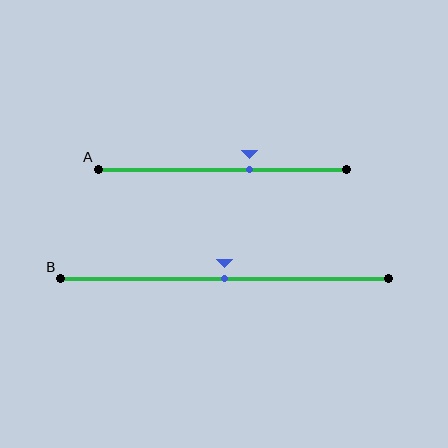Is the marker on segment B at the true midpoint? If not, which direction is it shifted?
Yes, the marker on segment B is at the true midpoint.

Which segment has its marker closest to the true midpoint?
Segment B has its marker closest to the true midpoint.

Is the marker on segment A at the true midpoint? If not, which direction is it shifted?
No, the marker on segment A is shifted to the right by about 11% of the segment length.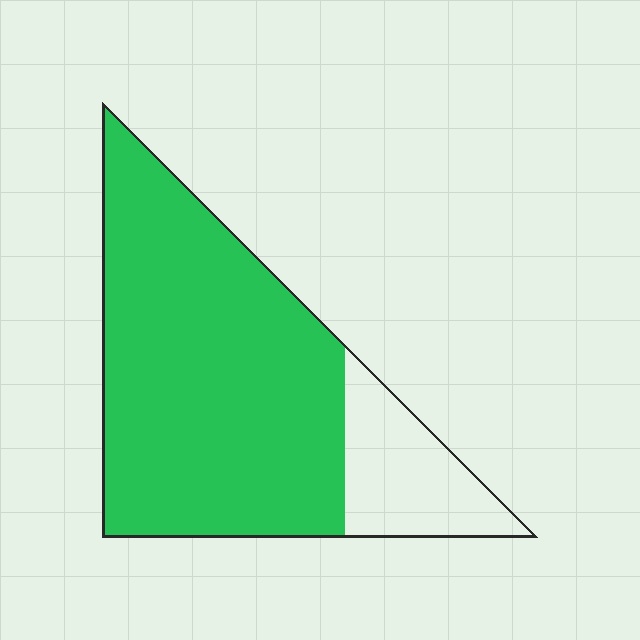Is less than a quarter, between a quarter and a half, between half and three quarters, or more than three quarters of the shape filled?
More than three quarters.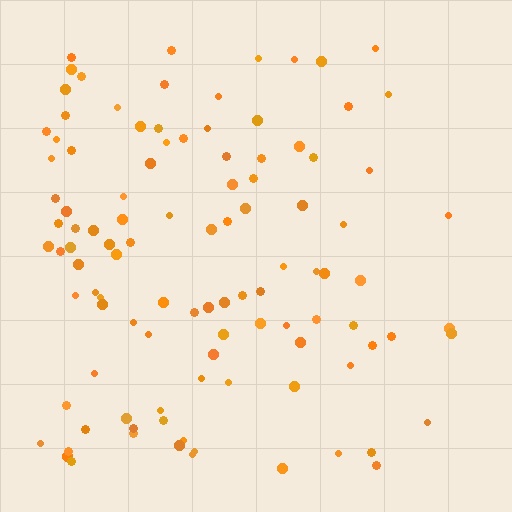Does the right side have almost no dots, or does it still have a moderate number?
Still a moderate number, just noticeably fewer than the left.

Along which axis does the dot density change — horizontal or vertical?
Horizontal.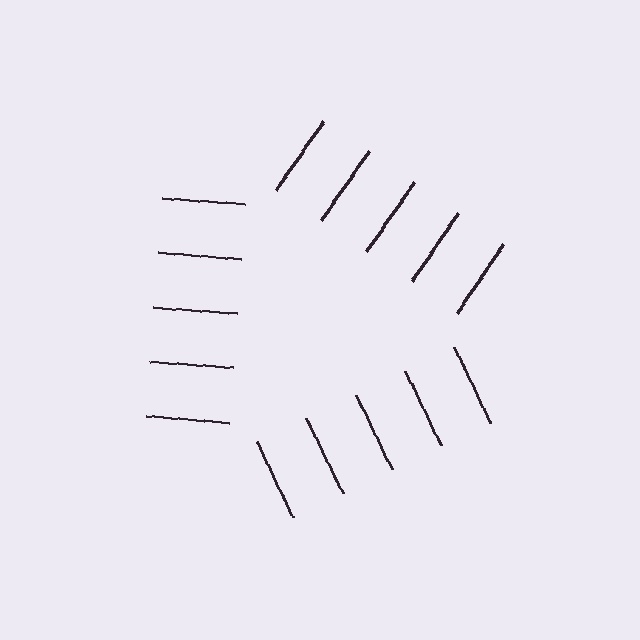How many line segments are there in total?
15 — 5 along each of the 3 edges.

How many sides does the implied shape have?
3 sides — the line-ends trace a triangle.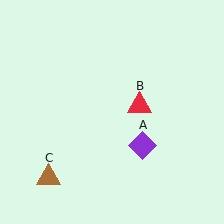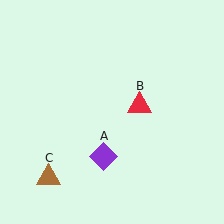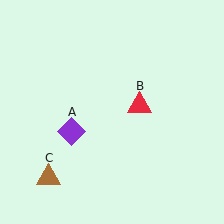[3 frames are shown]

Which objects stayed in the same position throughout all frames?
Red triangle (object B) and brown triangle (object C) remained stationary.